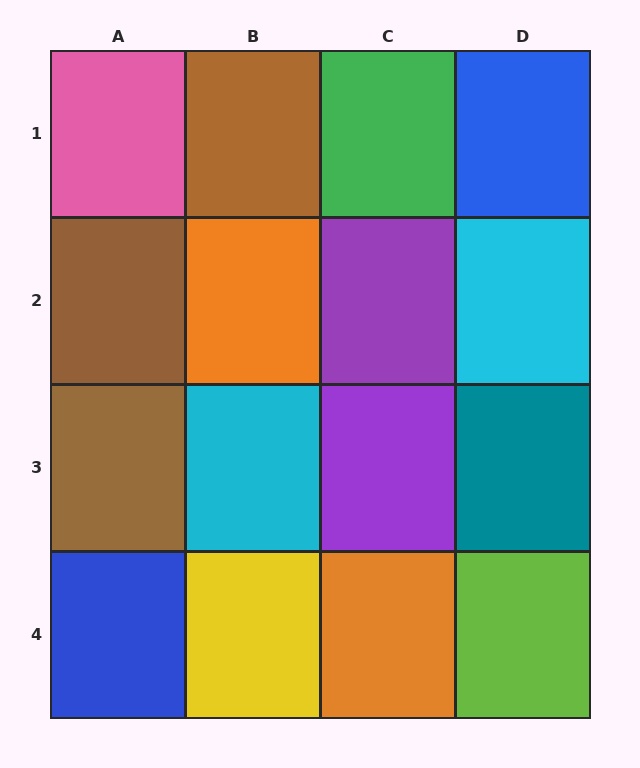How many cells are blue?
2 cells are blue.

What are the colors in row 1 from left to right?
Pink, brown, green, blue.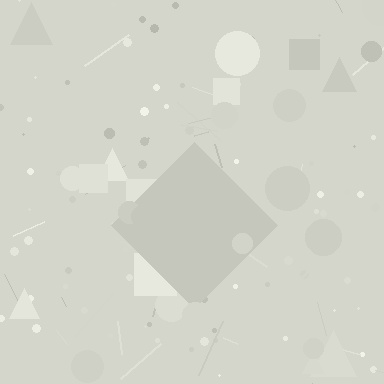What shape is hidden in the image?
A diamond is hidden in the image.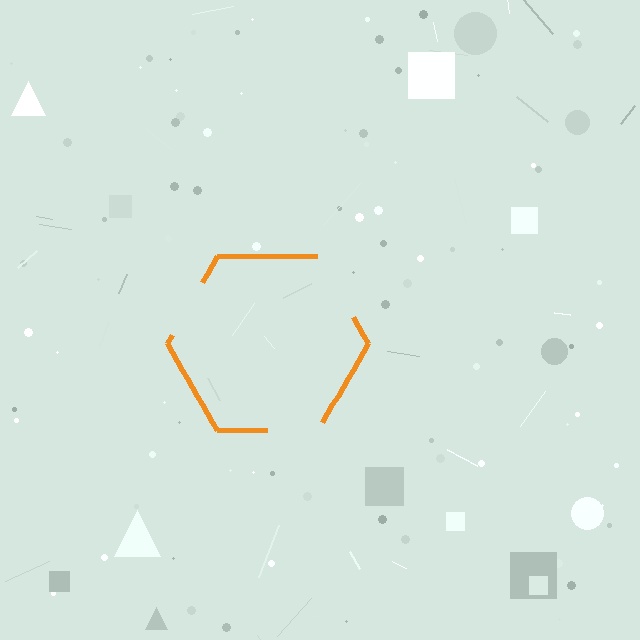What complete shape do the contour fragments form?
The contour fragments form a hexagon.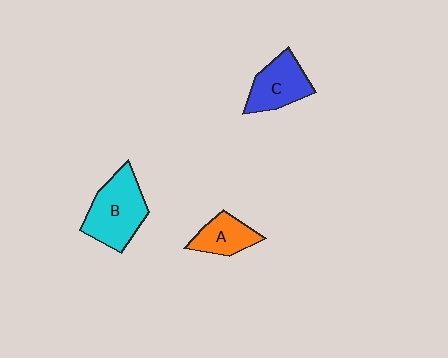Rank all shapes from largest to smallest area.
From largest to smallest: B (cyan), C (blue), A (orange).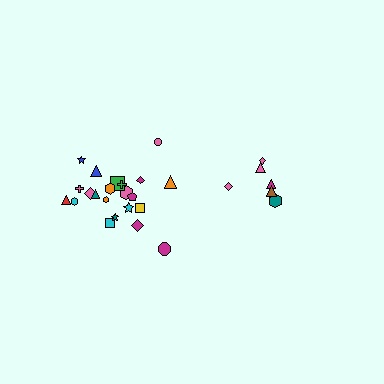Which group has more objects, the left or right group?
The left group.